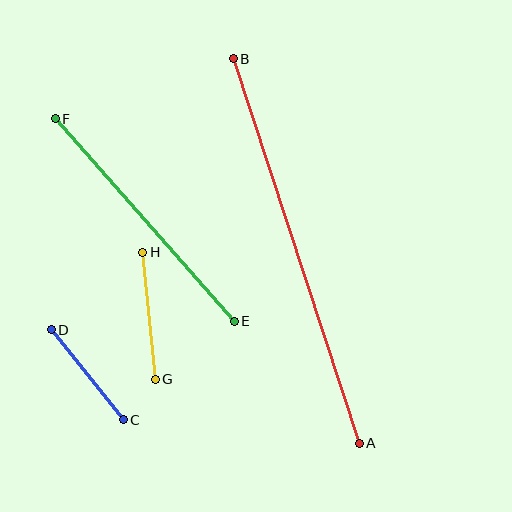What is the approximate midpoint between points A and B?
The midpoint is at approximately (296, 251) pixels.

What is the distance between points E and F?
The distance is approximately 270 pixels.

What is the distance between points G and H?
The distance is approximately 128 pixels.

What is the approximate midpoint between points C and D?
The midpoint is at approximately (87, 375) pixels.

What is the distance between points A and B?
The distance is approximately 405 pixels.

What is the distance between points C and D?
The distance is approximately 115 pixels.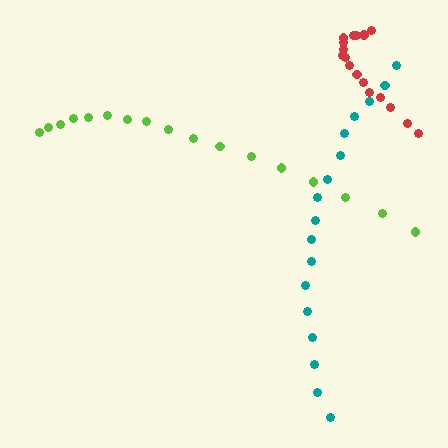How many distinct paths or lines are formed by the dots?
There are 3 distinct paths.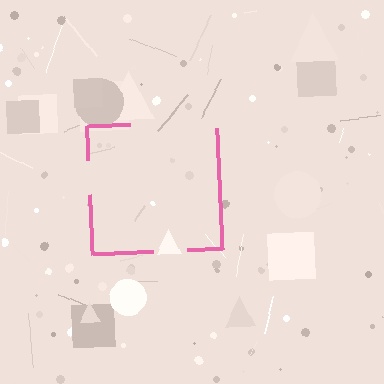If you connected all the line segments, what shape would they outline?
They would outline a square.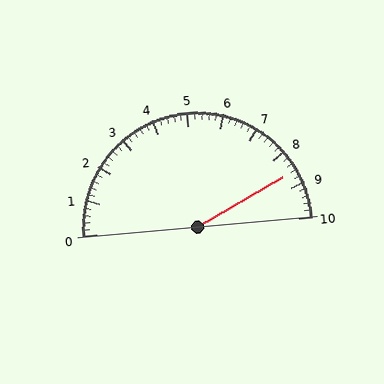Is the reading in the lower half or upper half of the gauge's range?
The reading is in the upper half of the range (0 to 10).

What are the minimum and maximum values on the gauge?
The gauge ranges from 0 to 10.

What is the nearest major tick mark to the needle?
The nearest major tick mark is 9.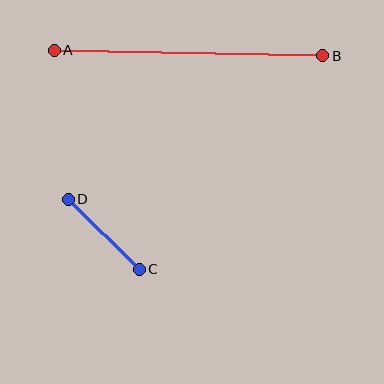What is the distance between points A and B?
The distance is approximately 268 pixels.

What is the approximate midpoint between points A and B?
The midpoint is at approximately (188, 53) pixels.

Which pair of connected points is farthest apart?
Points A and B are farthest apart.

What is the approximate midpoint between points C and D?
The midpoint is at approximately (104, 234) pixels.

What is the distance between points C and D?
The distance is approximately 100 pixels.